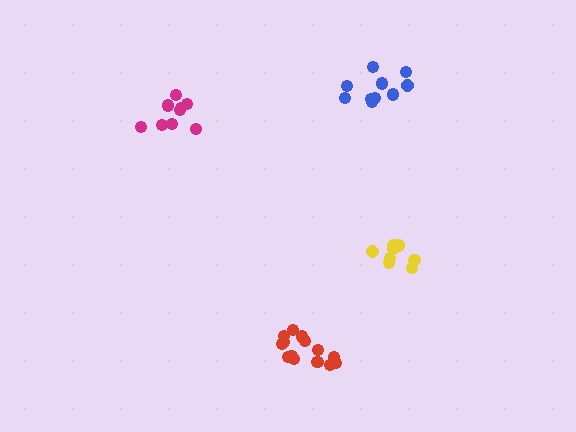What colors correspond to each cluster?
The clusters are colored: red, magenta, yellow, blue.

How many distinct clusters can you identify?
There are 4 distinct clusters.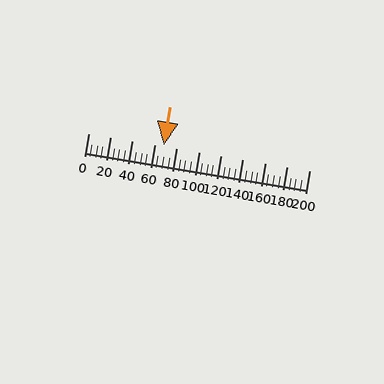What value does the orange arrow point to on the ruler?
The orange arrow points to approximately 69.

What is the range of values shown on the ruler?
The ruler shows values from 0 to 200.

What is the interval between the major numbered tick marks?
The major tick marks are spaced 20 units apart.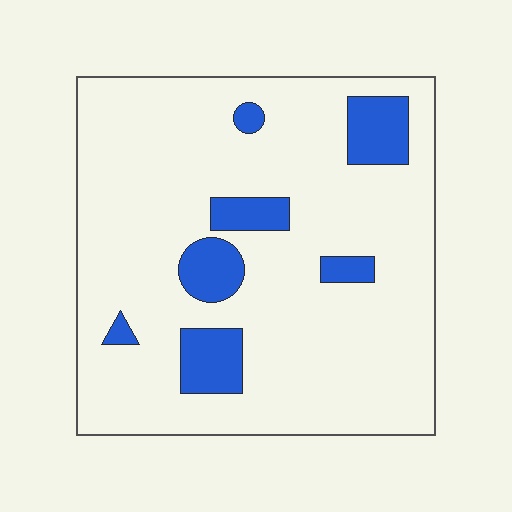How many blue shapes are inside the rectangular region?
7.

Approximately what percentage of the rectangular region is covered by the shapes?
Approximately 15%.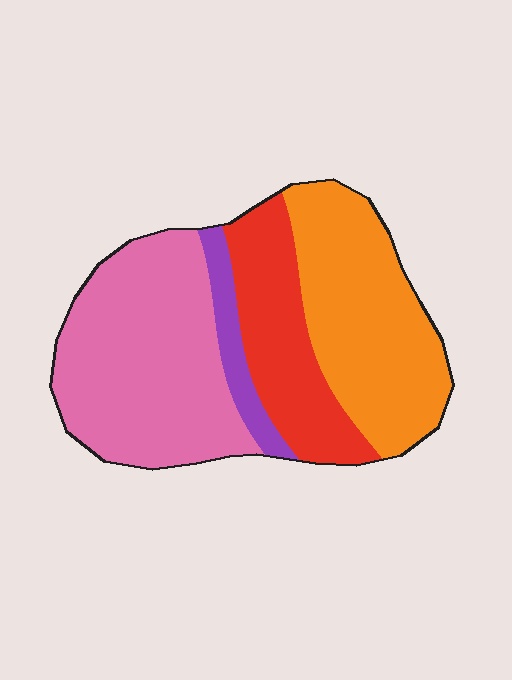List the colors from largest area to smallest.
From largest to smallest: pink, orange, red, purple.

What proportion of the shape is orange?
Orange covers roughly 30% of the shape.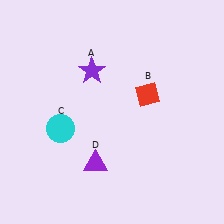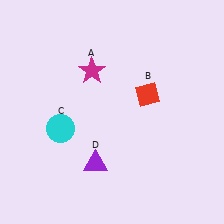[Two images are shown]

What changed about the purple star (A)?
In Image 1, A is purple. In Image 2, it changed to magenta.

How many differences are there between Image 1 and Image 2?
There is 1 difference between the two images.